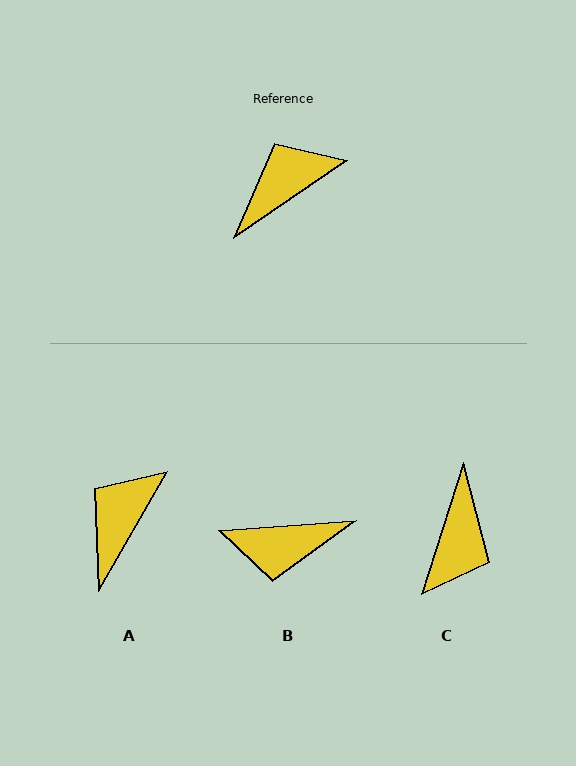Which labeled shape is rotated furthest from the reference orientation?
B, about 150 degrees away.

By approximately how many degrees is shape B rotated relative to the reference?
Approximately 150 degrees counter-clockwise.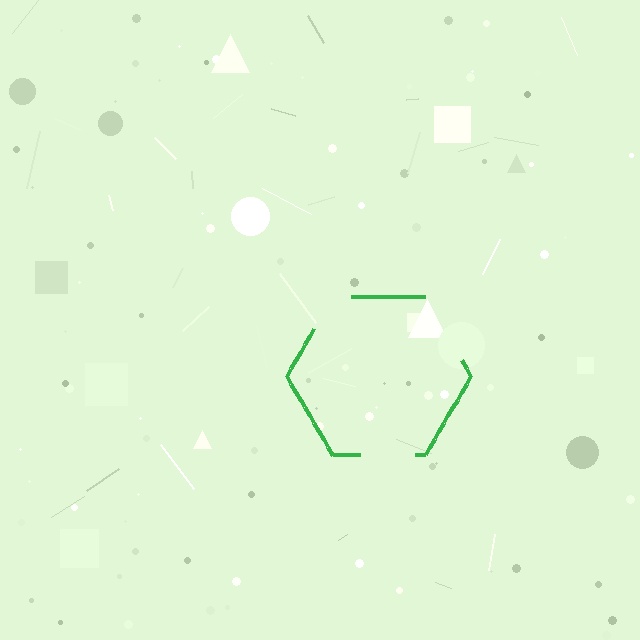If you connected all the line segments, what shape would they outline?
They would outline a hexagon.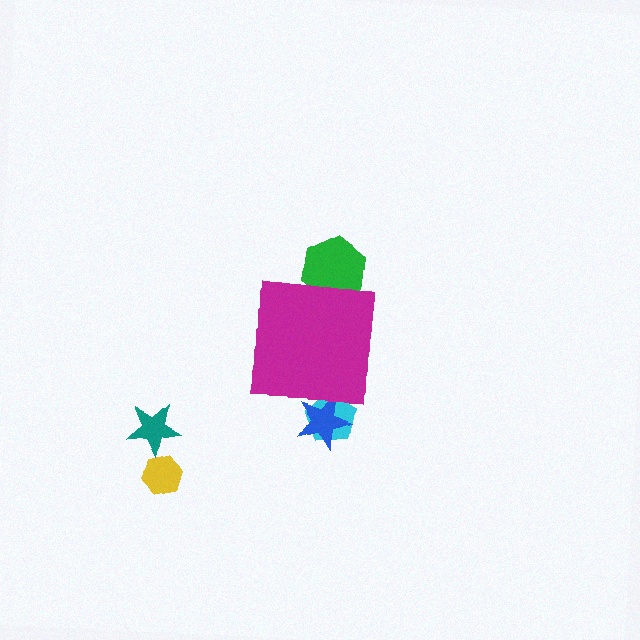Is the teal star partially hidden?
No, the teal star is fully visible.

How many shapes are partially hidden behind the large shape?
3 shapes are partially hidden.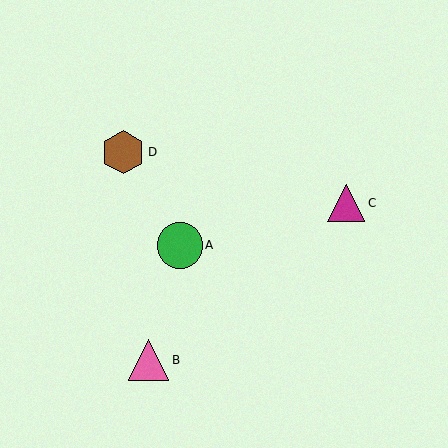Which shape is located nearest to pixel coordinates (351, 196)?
The magenta triangle (labeled C) at (346, 203) is nearest to that location.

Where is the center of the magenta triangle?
The center of the magenta triangle is at (346, 203).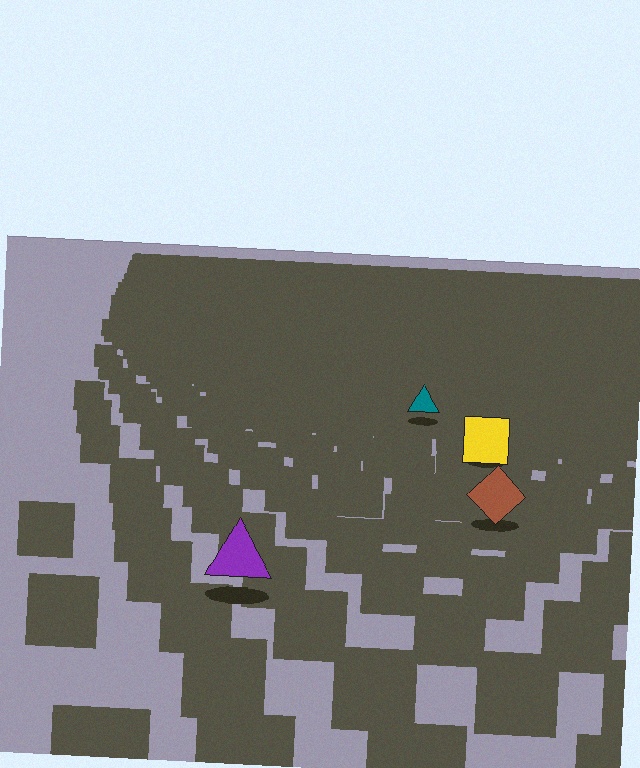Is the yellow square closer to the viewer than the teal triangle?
Yes. The yellow square is closer — you can tell from the texture gradient: the ground texture is coarser near it.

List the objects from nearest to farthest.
From nearest to farthest: the purple triangle, the brown diamond, the yellow square, the teal triangle.